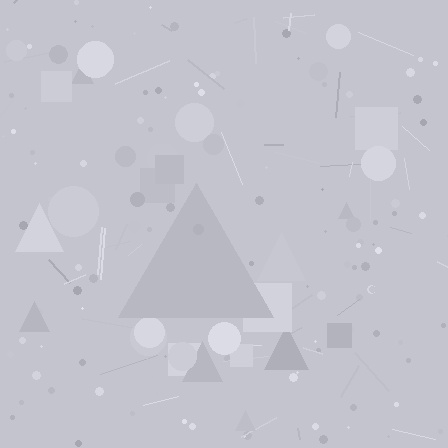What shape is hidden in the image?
A triangle is hidden in the image.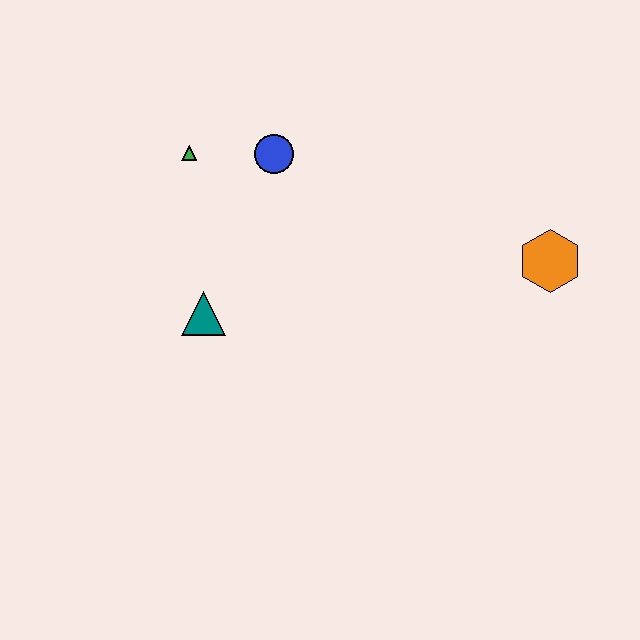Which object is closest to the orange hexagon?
The blue circle is closest to the orange hexagon.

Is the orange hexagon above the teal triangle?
Yes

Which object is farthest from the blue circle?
The orange hexagon is farthest from the blue circle.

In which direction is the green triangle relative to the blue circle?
The green triangle is to the left of the blue circle.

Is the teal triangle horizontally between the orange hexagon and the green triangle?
Yes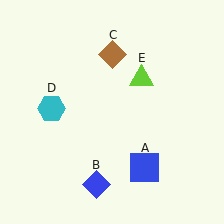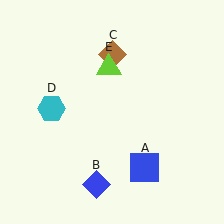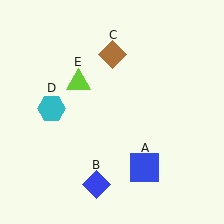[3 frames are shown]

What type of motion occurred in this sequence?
The lime triangle (object E) rotated counterclockwise around the center of the scene.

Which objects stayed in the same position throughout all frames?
Blue square (object A) and blue diamond (object B) and brown diamond (object C) and cyan hexagon (object D) remained stationary.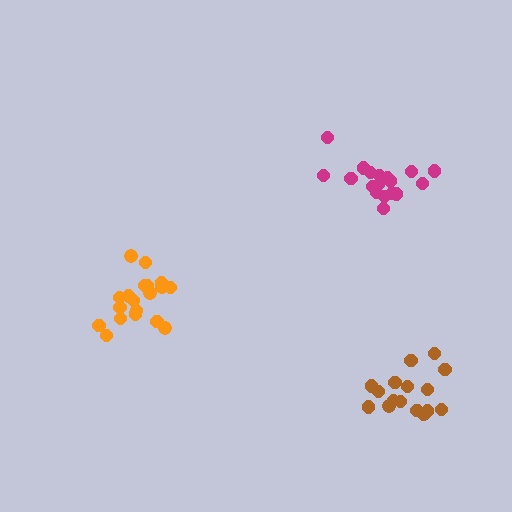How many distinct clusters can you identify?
There are 3 distinct clusters.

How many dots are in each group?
Group 1: 18 dots, Group 2: 19 dots, Group 3: 17 dots (54 total).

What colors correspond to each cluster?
The clusters are colored: magenta, orange, brown.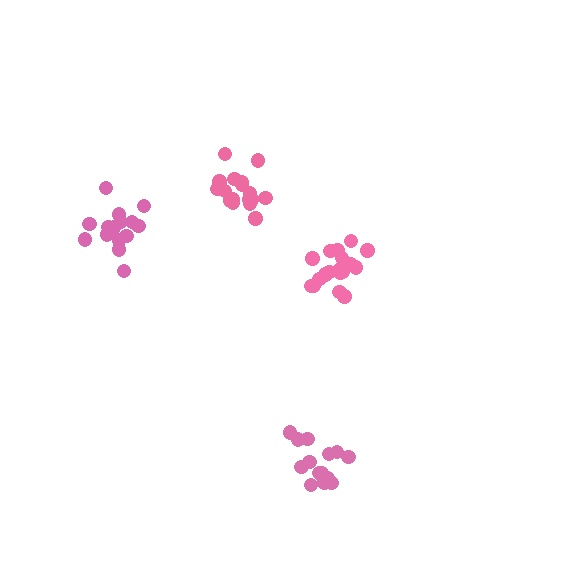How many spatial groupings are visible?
There are 4 spatial groupings.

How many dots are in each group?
Group 1: 19 dots, Group 2: 16 dots, Group 3: 16 dots, Group 4: 18 dots (69 total).